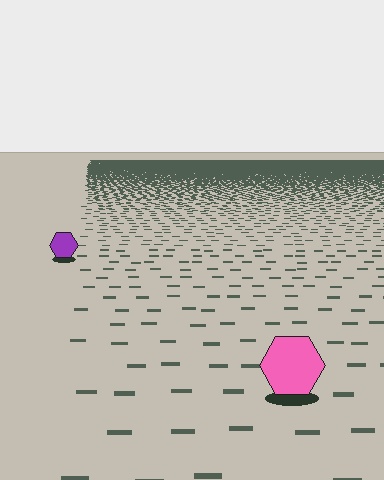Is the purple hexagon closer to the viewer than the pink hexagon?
No. The pink hexagon is closer — you can tell from the texture gradient: the ground texture is coarser near it.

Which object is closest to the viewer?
The pink hexagon is closest. The texture marks near it are larger and more spread out.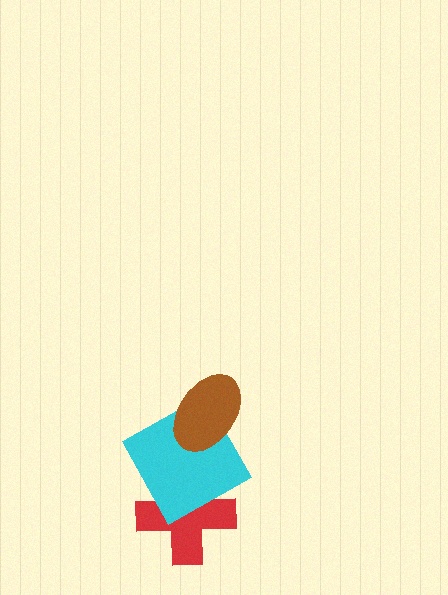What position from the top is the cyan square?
The cyan square is 2nd from the top.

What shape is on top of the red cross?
The cyan square is on top of the red cross.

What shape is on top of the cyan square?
The brown ellipse is on top of the cyan square.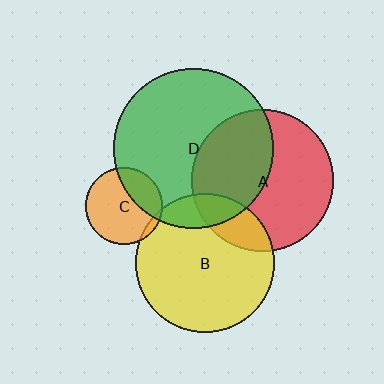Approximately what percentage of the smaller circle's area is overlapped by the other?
Approximately 45%.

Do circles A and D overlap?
Yes.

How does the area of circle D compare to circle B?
Approximately 1.3 times.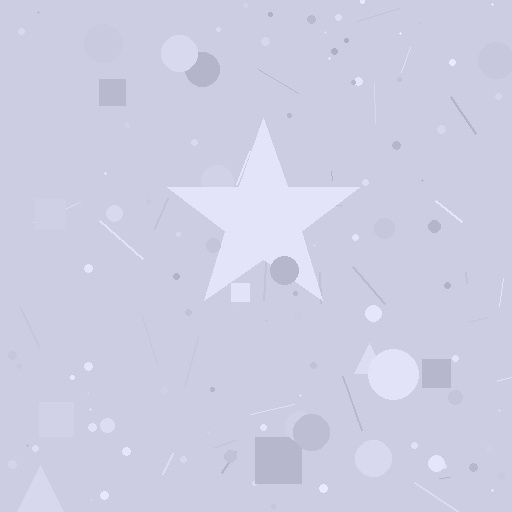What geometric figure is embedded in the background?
A star is embedded in the background.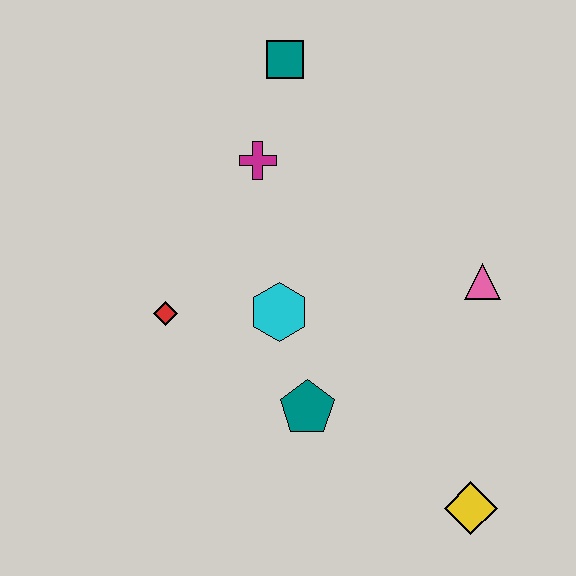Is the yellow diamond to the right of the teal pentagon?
Yes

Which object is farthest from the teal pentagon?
The teal square is farthest from the teal pentagon.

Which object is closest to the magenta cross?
The teal square is closest to the magenta cross.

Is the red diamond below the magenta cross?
Yes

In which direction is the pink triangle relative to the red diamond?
The pink triangle is to the right of the red diamond.